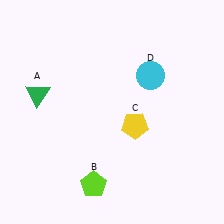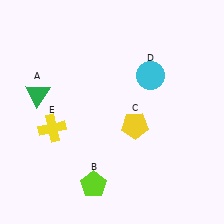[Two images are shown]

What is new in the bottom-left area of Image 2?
A yellow cross (E) was added in the bottom-left area of Image 2.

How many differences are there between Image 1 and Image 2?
There is 1 difference between the two images.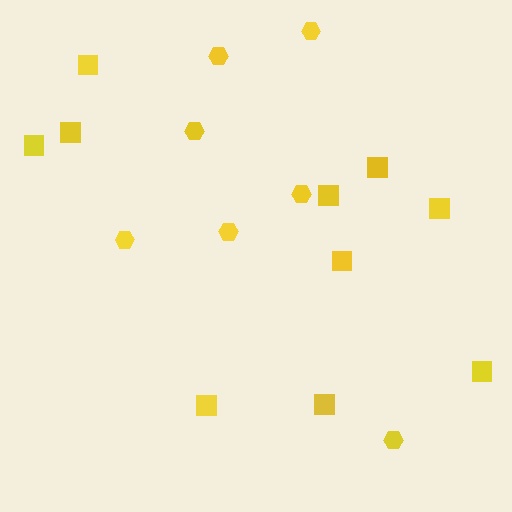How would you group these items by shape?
There are 2 groups: one group of squares (10) and one group of hexagons (7).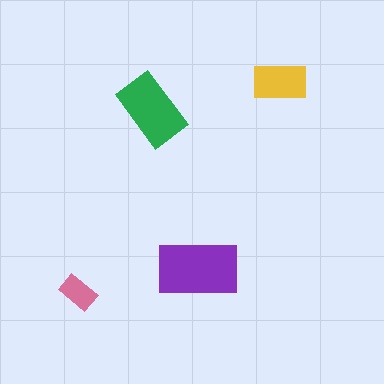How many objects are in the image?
There are 4 objects in the image.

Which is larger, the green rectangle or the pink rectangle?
The green one.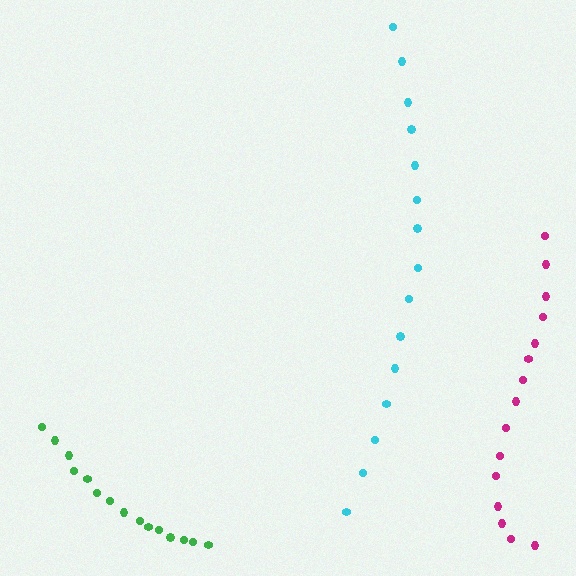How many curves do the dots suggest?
There are 3 distinct paths.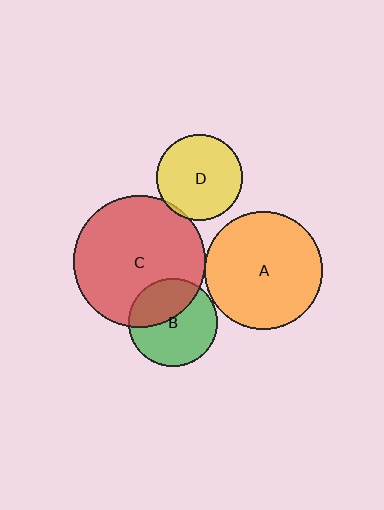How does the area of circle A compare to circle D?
Approximately 1.9 times.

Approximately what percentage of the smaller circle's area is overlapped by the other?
Approximately 5%.